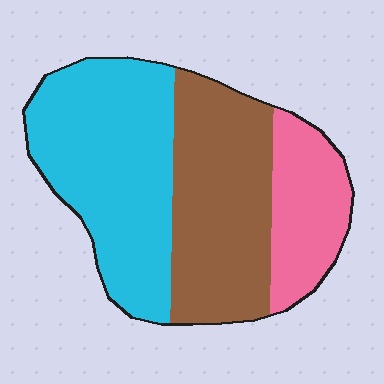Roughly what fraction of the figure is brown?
Brown takes up about three eighths (3/8) of the figure.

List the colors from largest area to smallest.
From largest to smallest: cyan, brown, pink.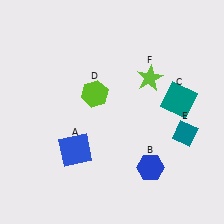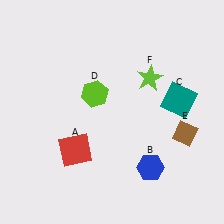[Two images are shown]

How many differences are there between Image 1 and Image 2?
There are 2 differences between the two images.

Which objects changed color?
A changed from blue to red. E changed from teal to brown.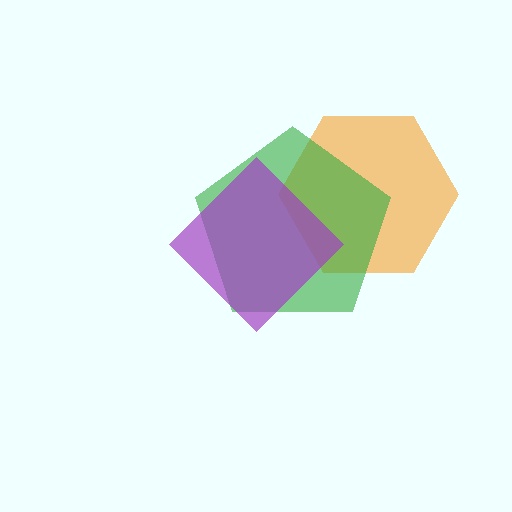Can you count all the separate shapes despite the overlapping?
Yes, there are 3 separate shapes.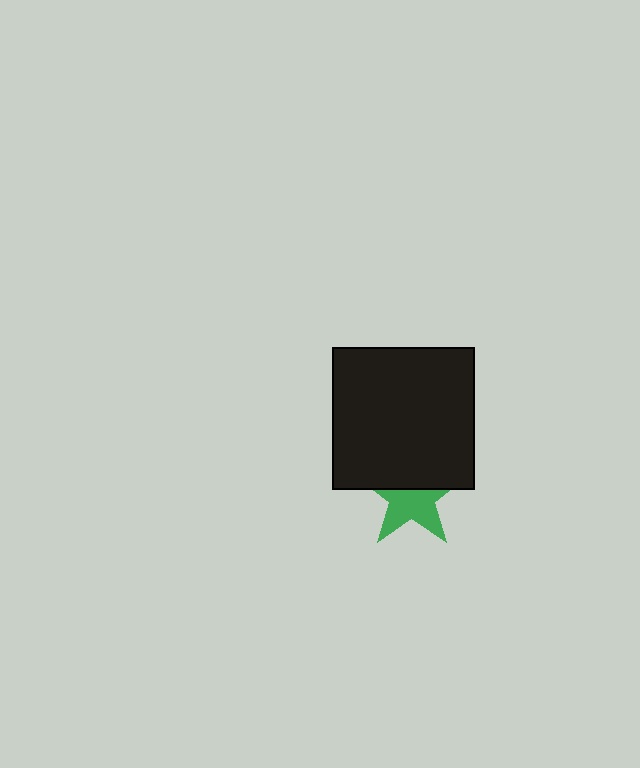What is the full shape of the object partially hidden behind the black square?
The partially hidden object is a green star.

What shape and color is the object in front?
The object in front is a black square.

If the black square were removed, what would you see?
You would see the complete green star.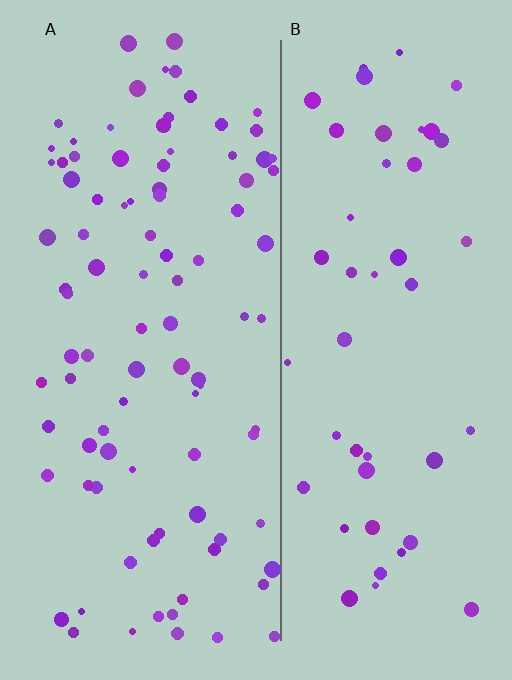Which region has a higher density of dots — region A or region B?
A (the left).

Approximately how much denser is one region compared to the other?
Approximately 2.0× — region A over region B.